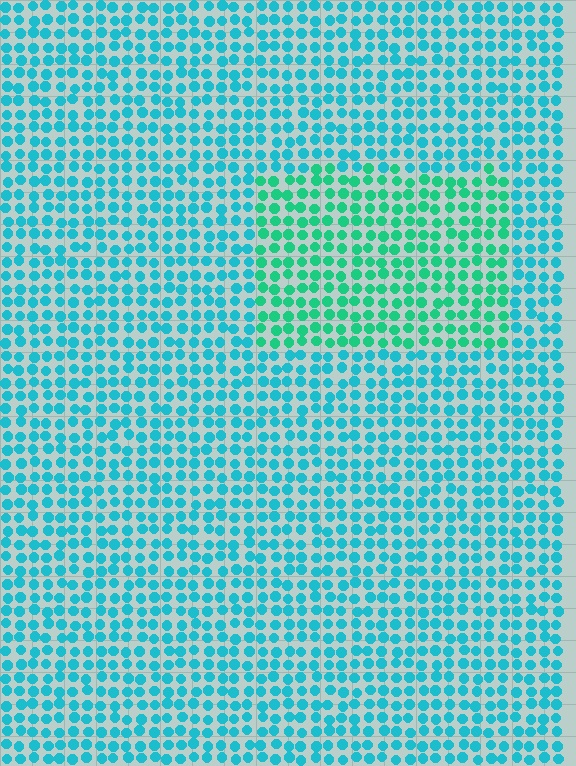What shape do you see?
I see a rectangle.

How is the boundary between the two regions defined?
The boundary is defined purely by a slight shift in hue (about 31 degrees). Spacing, size, and orientation are identical on both sides.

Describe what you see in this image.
The image is filled with small cyan elements in a uniform arrangement. A rectangle-shaped region is visible where the elements are tinted to a slightly different hue, forming a subtle color boundary.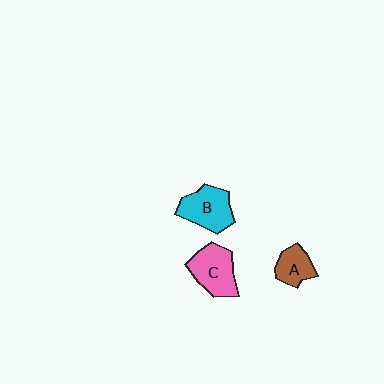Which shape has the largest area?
Shape C (pink).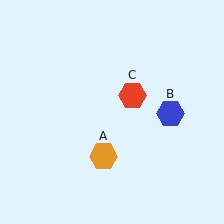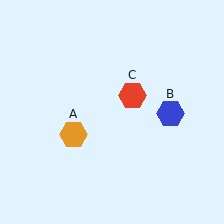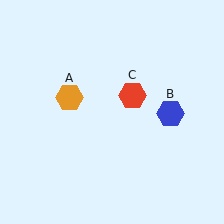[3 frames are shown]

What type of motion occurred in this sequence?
The orange hexagon (object A) rotated clockwise around the center of the scene.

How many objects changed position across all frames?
1 object changed position: orange hexagon (object A).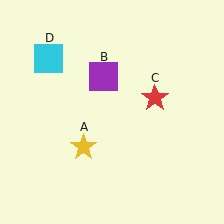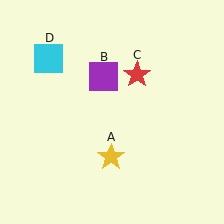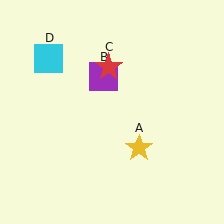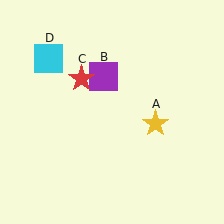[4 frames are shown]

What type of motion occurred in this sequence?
The yellow star (object A), red star (object C) rotated counterclockwise around the center of the scene.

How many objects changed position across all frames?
2 objects changed position: yellow star (object A), red star (object C).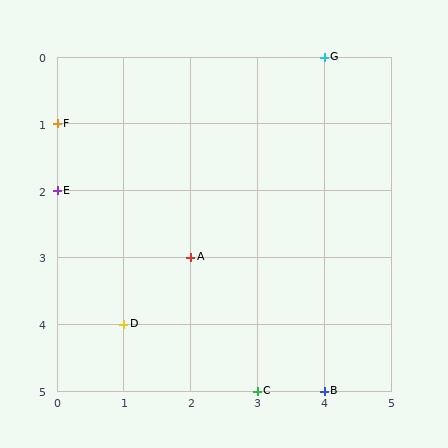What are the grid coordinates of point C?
Point C is at grid coordinates (3, 5).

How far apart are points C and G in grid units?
Points C and G are 1 column and 5 rows apart (about 5.1 grid units diagonally).